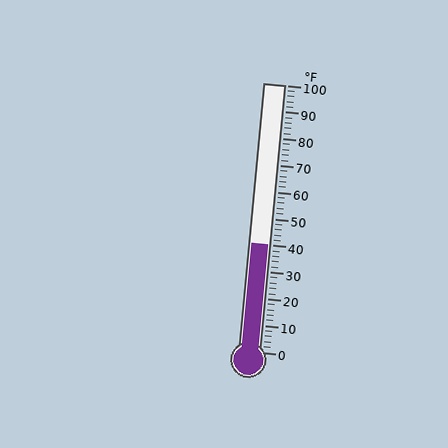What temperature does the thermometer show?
The thermometer shows approximately 40°F.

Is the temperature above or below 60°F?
The temperature is below 60°F.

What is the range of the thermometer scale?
The thermometer scale ranges from 0°F to 100°F.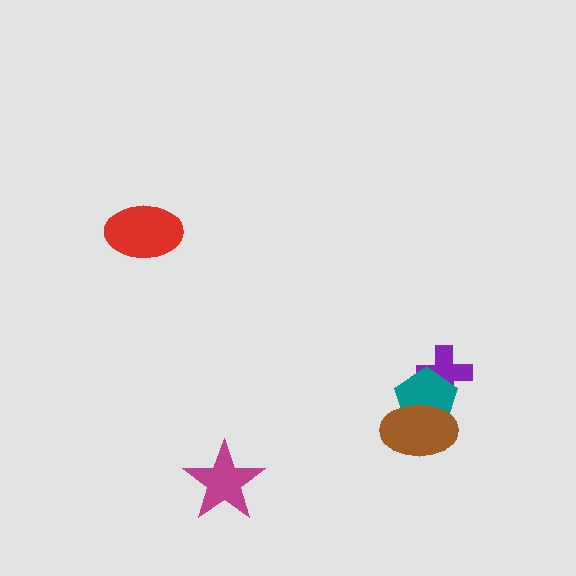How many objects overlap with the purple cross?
1 object overlaps with the purple cross.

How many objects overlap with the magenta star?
0 objects overlap with the magenta star.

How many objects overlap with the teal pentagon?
2 objects overlap with the teal pentagon.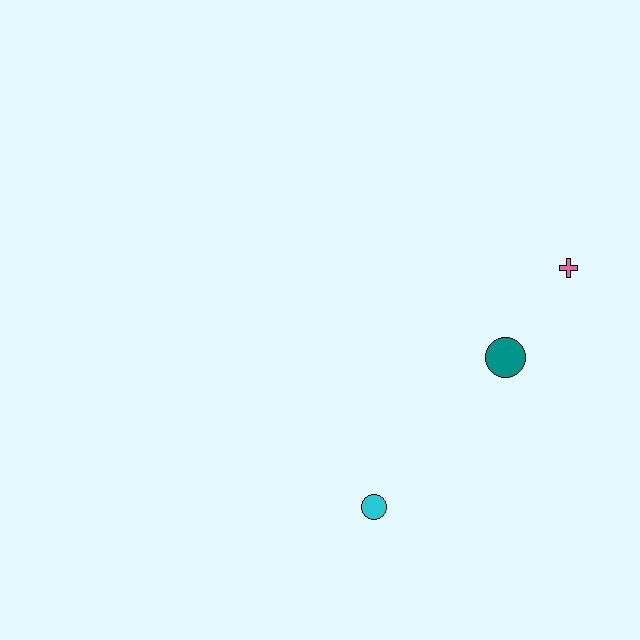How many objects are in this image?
There are 3 objects.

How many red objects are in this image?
There are no red objects.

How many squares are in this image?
There are no squares.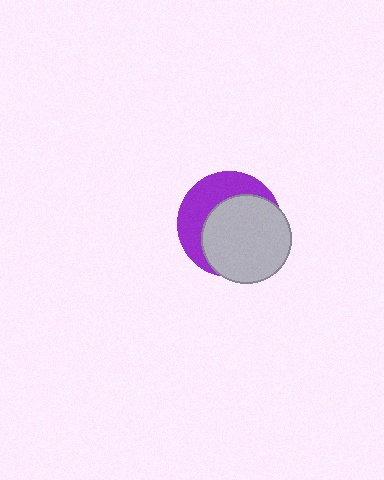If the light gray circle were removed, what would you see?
You would see the complete purple circle.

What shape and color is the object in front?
The object in front is a light gray circle.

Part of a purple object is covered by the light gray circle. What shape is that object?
It is a circle.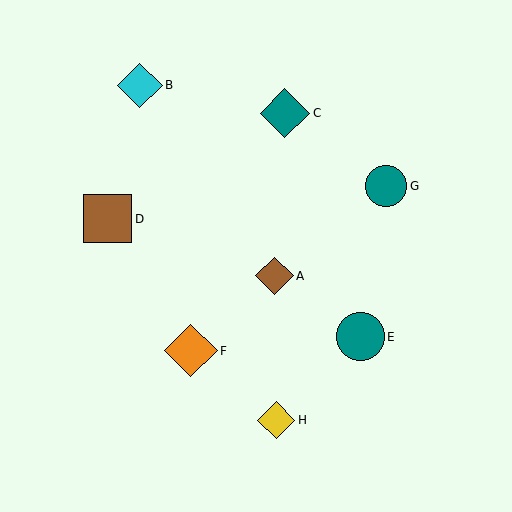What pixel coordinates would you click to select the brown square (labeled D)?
Click at (107, 219) to select the brown square D.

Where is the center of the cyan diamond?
The center of the cyan diamond is at (140, 85).